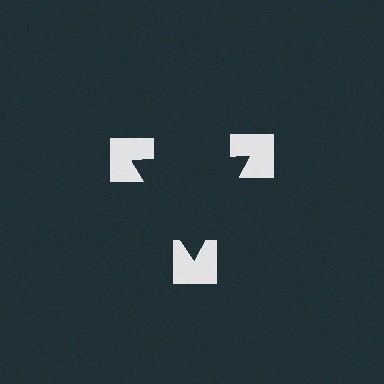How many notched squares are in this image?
There are 3 — one at each vertex of the illusory triangle.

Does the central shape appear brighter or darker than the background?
It typically appears slightly darker than the background, even though no actual brightness change is drawn.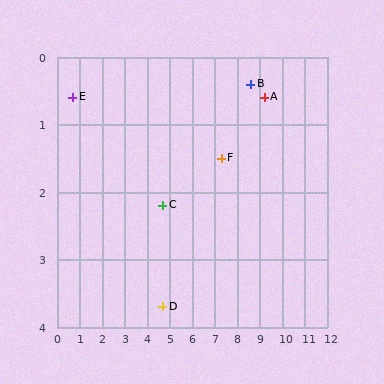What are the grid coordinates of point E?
Point E is at approximately (0.7, 0.6).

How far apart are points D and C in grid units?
Points D and C are about 1.5 grid units apart.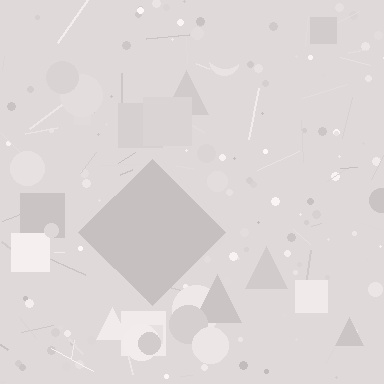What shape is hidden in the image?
A diamond is hidden in the image.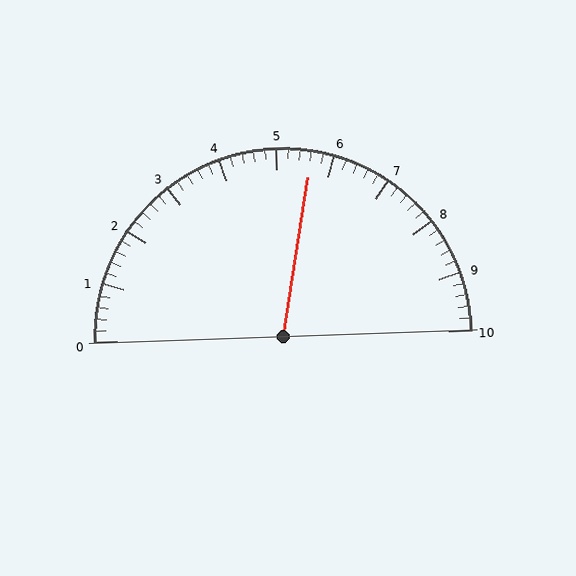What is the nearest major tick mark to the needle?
The nearest major tick mark is 6.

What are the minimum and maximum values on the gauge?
The gauge ranges from 0 to 10.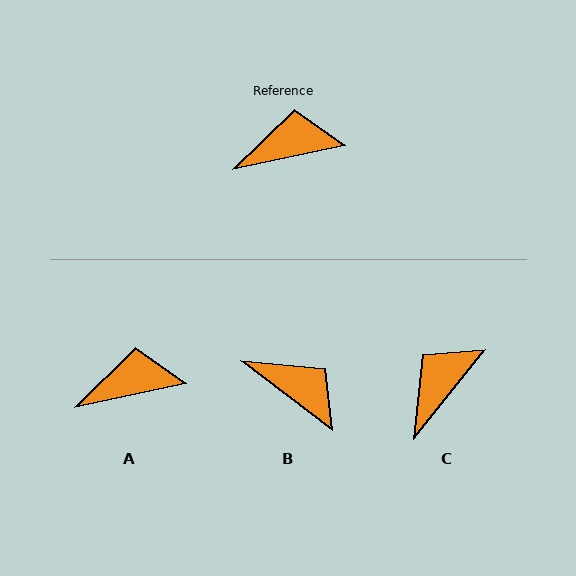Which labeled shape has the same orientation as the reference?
A.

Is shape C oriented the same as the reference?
No, it is off by about 40 degrees.